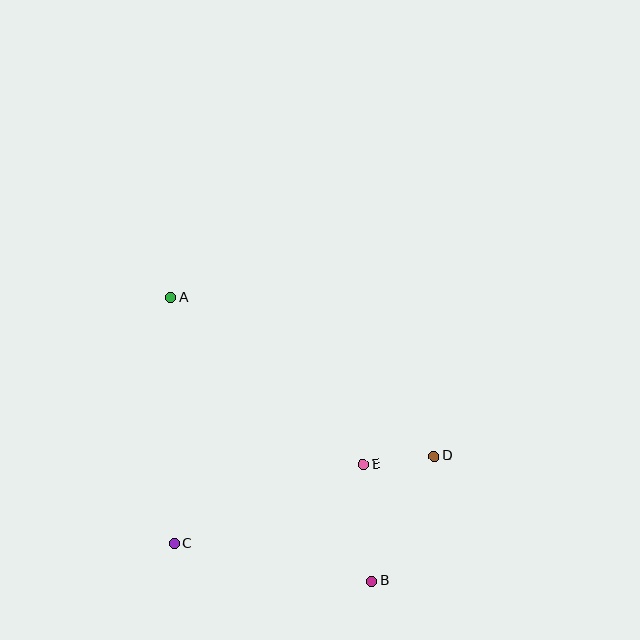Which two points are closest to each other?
Points D and E are closest to each other.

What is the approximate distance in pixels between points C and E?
The distance between C and E is approximately 205 pixels.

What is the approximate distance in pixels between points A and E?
The distance between A and E is approximately 255 pixels.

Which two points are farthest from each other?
Points A and B are farthest from each other.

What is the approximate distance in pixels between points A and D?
The distance between A and D is approximately 308 pixels.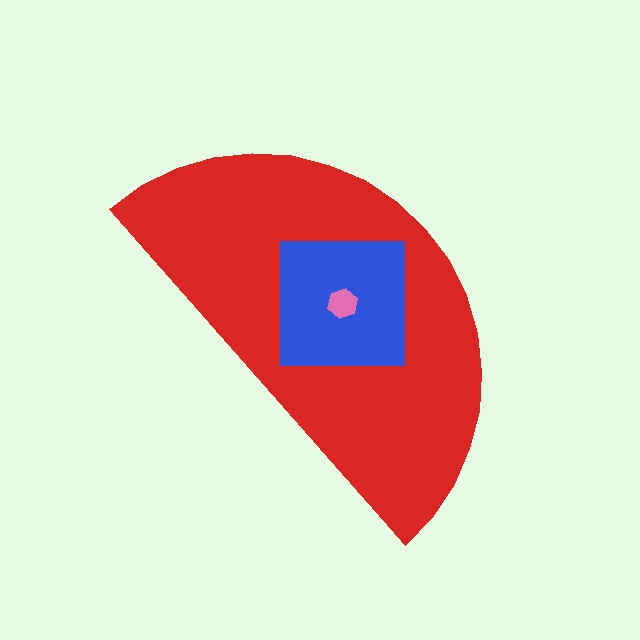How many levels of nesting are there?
3.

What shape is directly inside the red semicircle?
The blue square.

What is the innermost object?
The pink hexagon.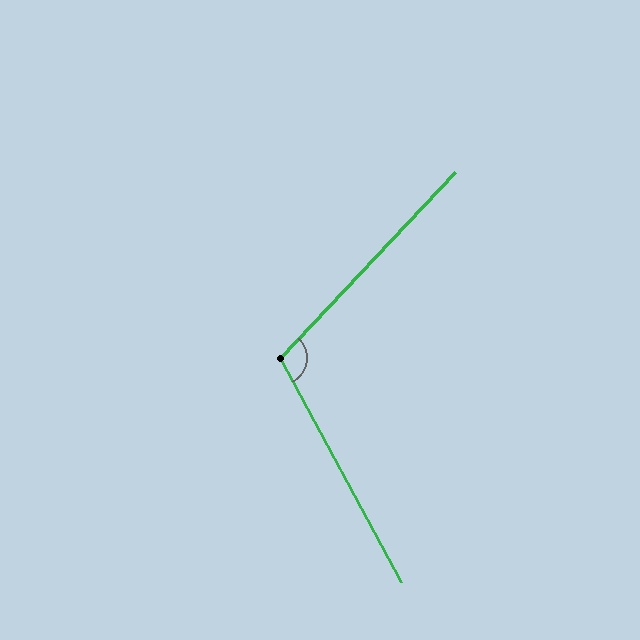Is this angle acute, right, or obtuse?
It is obtuse.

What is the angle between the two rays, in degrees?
Approximately 108 degrees.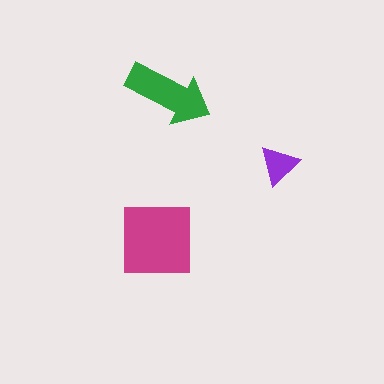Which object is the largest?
The magenta square.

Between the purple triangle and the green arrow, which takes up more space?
The green arrow.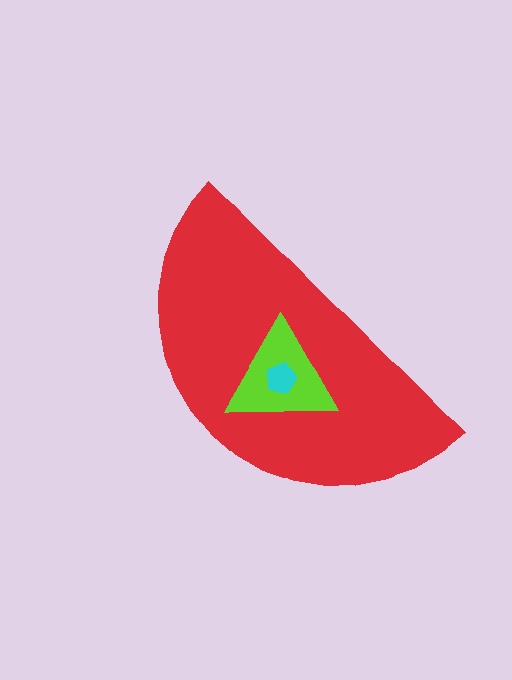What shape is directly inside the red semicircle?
The lime triangle.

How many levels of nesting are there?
3.